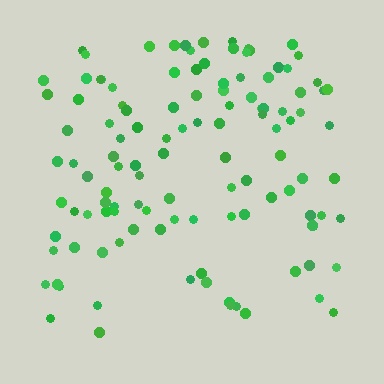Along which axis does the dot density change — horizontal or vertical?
Vertical.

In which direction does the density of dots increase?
From bottom to top, with the top side densest.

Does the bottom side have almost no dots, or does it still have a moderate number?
Still a moderate number, just noticeably fewer than the top.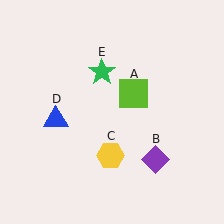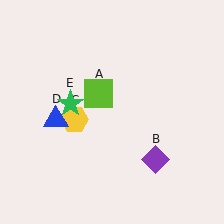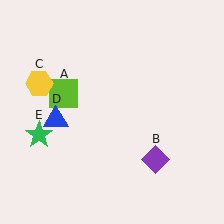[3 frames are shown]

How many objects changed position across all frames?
3 objects changed position: lime square (object A), yellow hexagon (object C), green star (object E).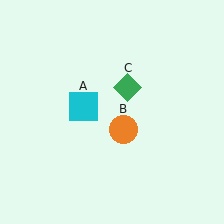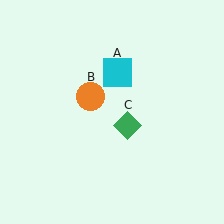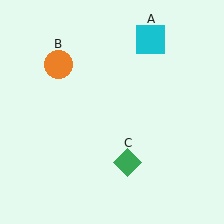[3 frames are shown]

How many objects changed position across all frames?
3 objects changed position: cyan square (object A), orange circle (object B), green diamond (object C).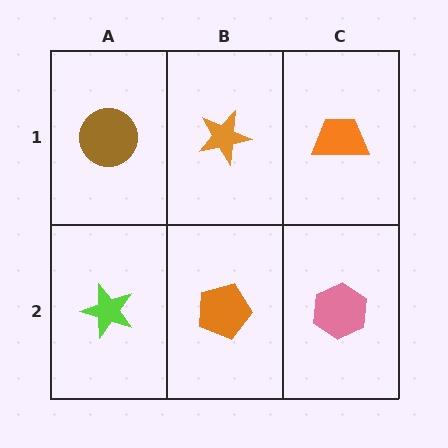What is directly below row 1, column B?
An orange pentagon.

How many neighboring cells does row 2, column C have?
2.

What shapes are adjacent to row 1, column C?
A pink hexagon (row 2, column C), an orange star (row 1, column B).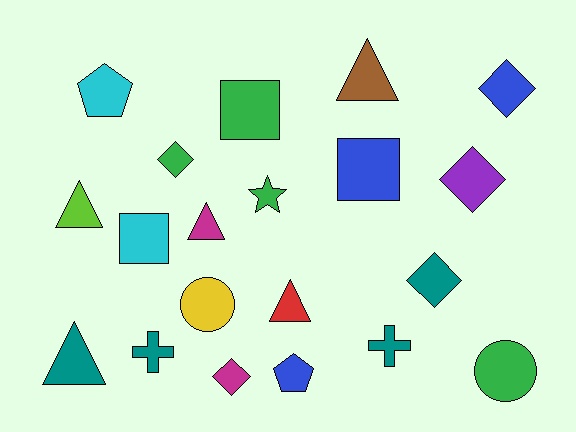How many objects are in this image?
There are 20 objects.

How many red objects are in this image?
There is 1 red object.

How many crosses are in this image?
There are 2 crosses.